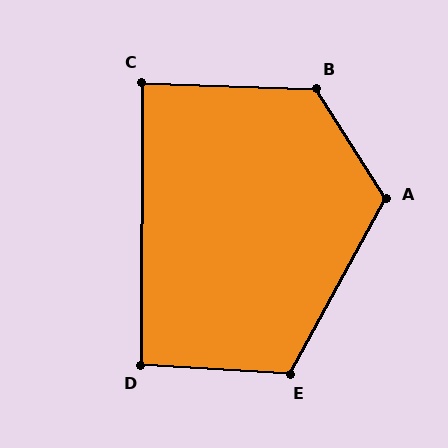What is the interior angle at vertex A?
Approximately 119 degrees (obtuse).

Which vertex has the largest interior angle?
B, at approximately 124 degrees.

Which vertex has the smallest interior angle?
C, at approximately 88 degrees.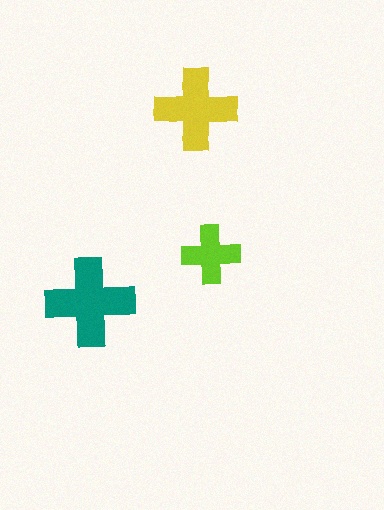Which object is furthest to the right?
The lime cross is rightmost.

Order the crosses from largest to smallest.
the teal one, the yellow one, the lime one.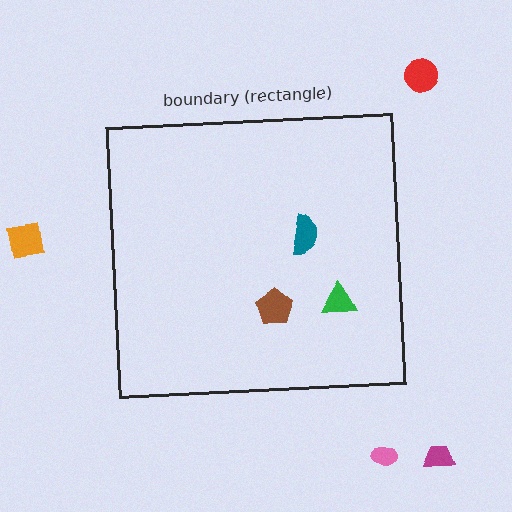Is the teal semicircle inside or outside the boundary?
Inside.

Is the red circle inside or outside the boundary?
Outside.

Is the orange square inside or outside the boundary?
Outside.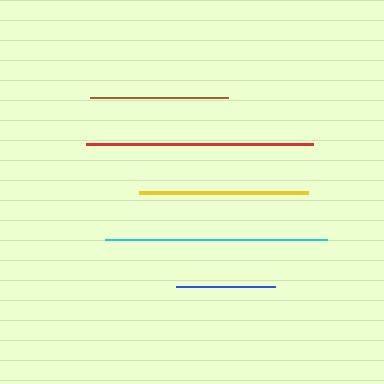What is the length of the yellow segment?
The yellow segment is approximately 169 pixels long.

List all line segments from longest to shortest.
From longest to shortest: red, cyan, yellow, brown, blue.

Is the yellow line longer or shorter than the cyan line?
The cyan line is longer than the yellow line.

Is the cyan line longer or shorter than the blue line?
The cyan line is longer than the blue line.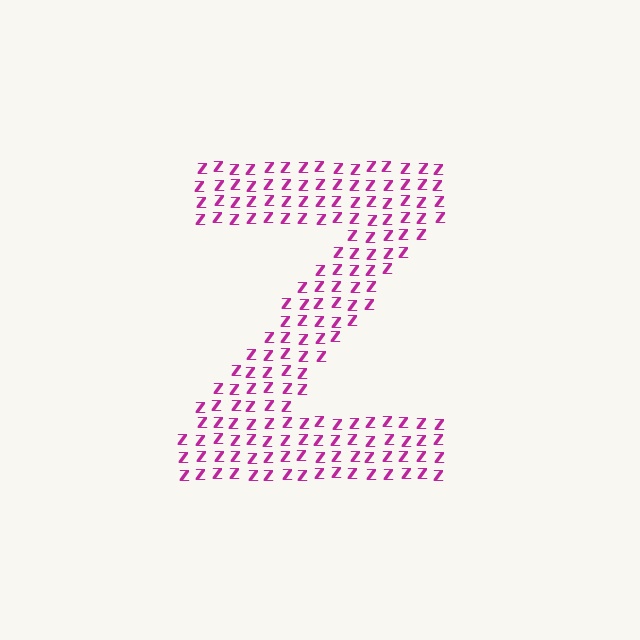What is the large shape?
The large shape is the letter Z.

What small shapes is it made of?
It is made of small letter Z's.